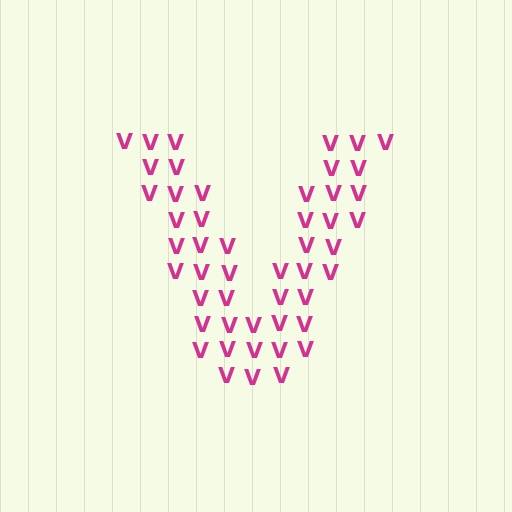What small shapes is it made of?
It is made of small letter V's.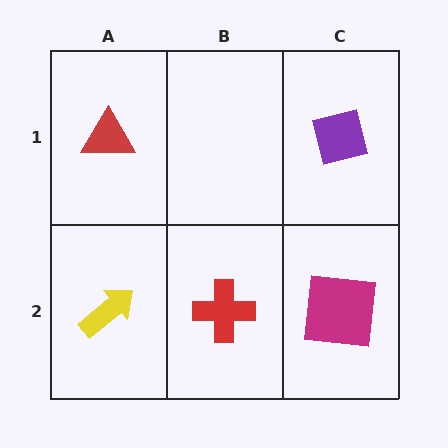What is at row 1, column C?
A purple square.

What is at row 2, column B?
A red cross.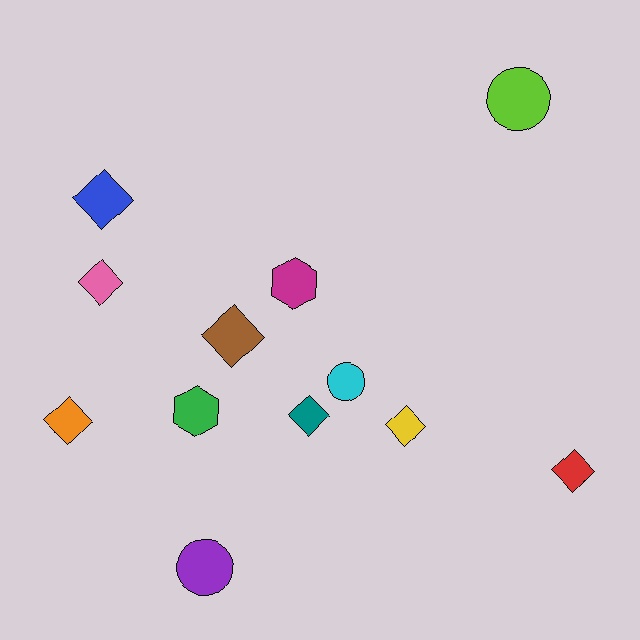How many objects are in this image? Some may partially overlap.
There are 12 objects.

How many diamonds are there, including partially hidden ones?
There are 7 diamonds.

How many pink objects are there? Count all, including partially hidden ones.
There is 1 pink object.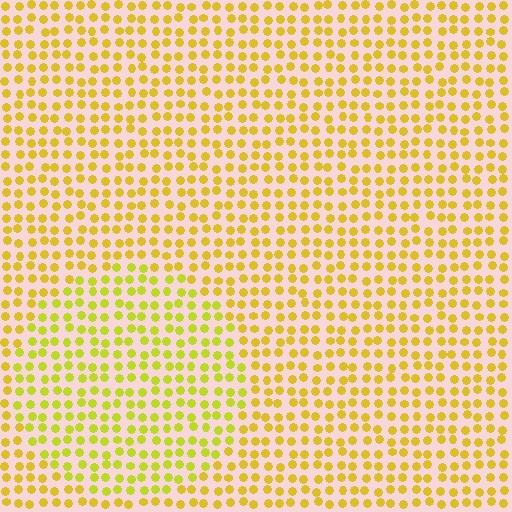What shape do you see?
I see a circle.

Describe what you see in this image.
The image is filled with small yellow elements in a uniform arrangement. A circle-shaped region is visible where the elements are tinted to a slightly different hue, forming a subtle color boundary.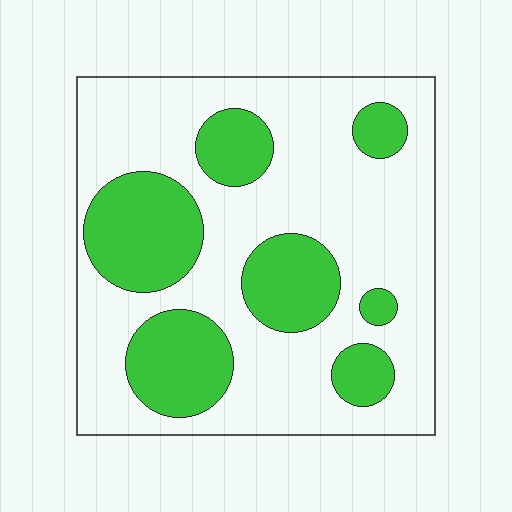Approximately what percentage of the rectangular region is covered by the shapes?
Approximately 30%.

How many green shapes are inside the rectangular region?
7.